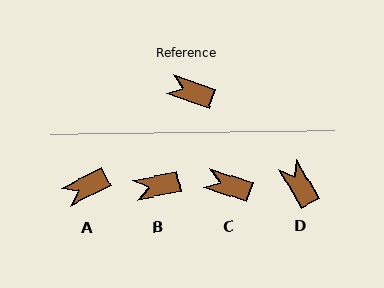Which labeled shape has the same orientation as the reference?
C.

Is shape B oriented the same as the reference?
No, it is off by about 29 degrees.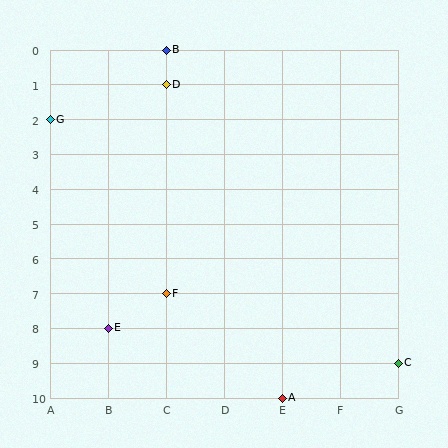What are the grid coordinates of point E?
Point E is at grid coordinates (B, 8).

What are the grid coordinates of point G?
Point G is at grid coordinates (A, 2).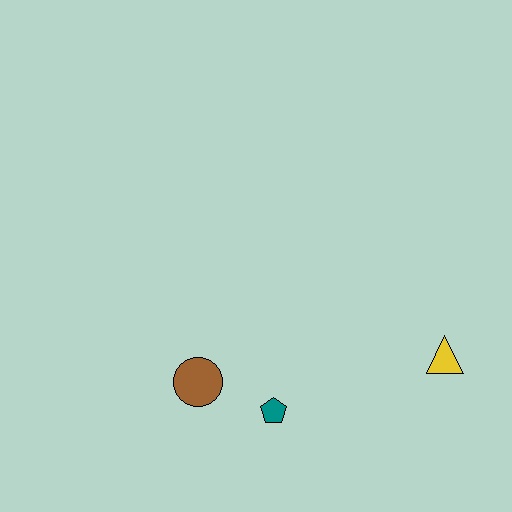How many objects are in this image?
There are 3 objects.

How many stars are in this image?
There are no stars.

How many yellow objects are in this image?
There is 1 yellow object.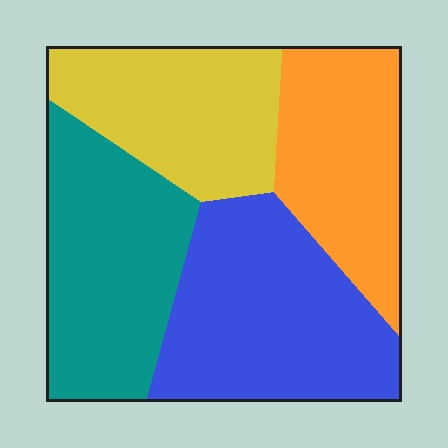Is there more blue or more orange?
Blue.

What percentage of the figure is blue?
Blue takes up about one third (1/3) of the figure.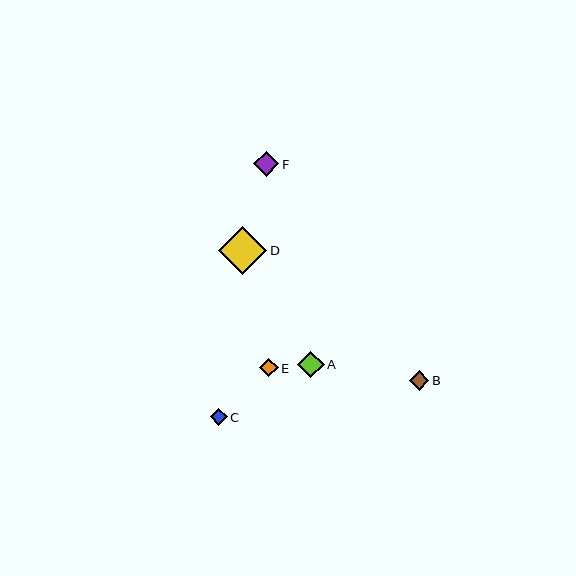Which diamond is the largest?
Diamond D is the largest with a size of approximately 48 pixels.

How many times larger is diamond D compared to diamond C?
Diamond D is approximately 2.9 times the size of diamond C.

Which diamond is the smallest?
Diamond C is the smallest with a size of approximately 17 pixels.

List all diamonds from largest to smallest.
From largest to smallest: D, A, F, B, E, C.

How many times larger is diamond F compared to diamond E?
Diamond F is approximately 1.3 times the size of diamond E.